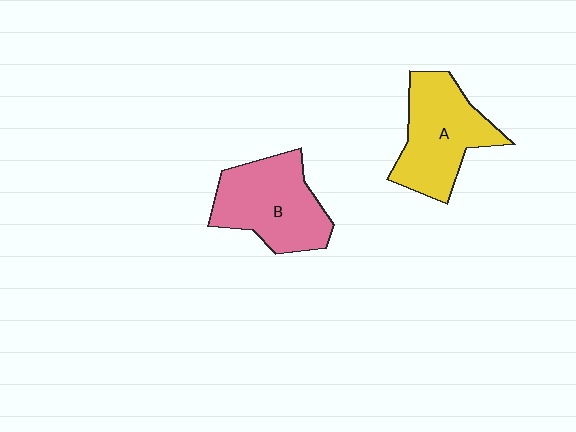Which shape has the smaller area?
Shape A (yellow).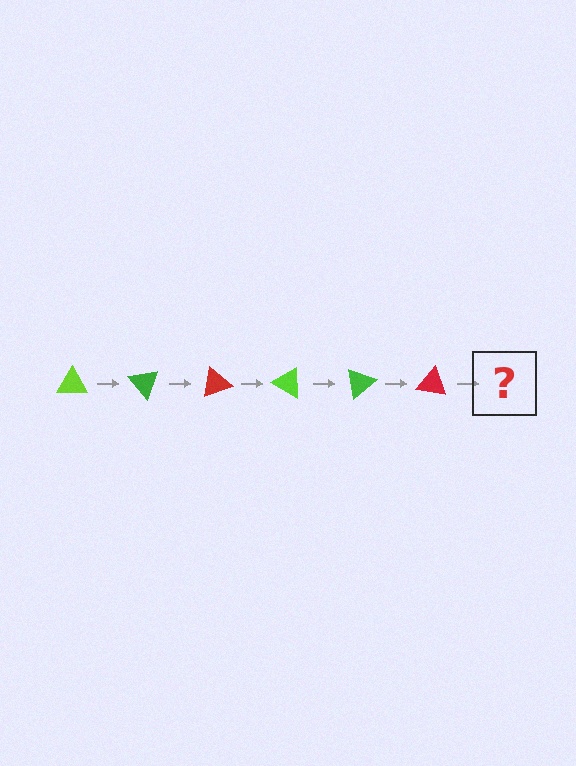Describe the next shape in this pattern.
It should be a lime triangle, rotated 300 degrees from the start.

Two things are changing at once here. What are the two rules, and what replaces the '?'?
The two rules are that it rotates 50 degrees each step and the color cycles through lime, green, and red. The '?' should be a lime triangle, rotated 300 degrees from the start.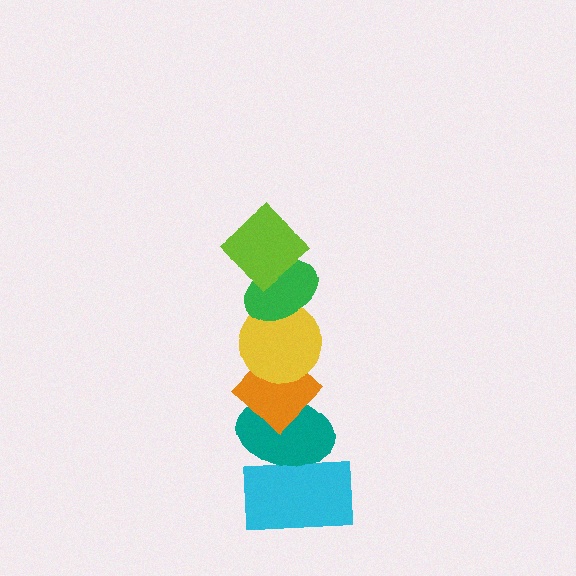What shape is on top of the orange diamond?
The yellow circle is on top of the orange diamond.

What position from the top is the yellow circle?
The yellow circle is 3rd from the top.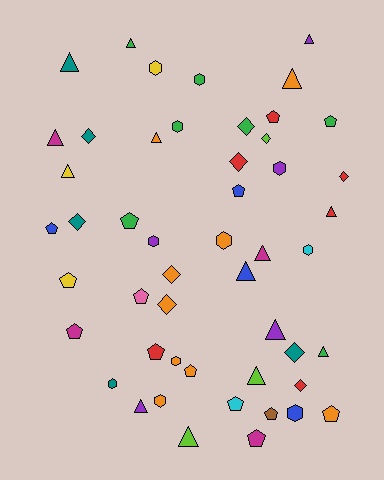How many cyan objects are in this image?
There are 2 cyan objects.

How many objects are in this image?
There are 50 objects.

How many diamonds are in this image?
There are 10 diamonds.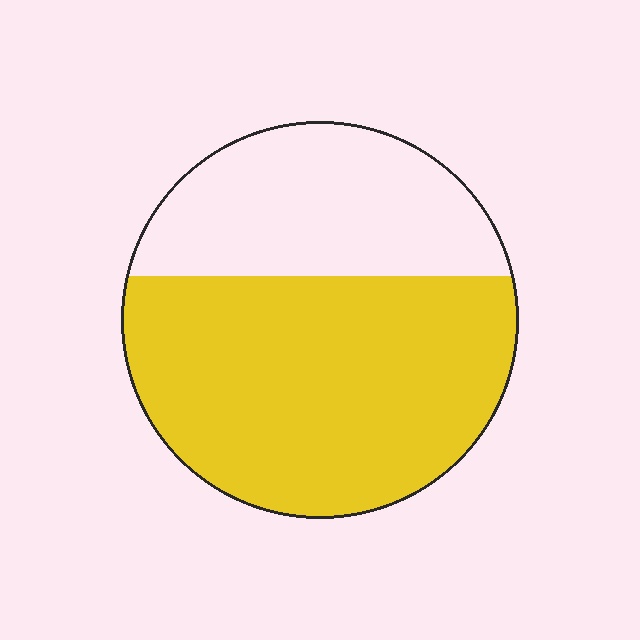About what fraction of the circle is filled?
About five eighths (5/8).